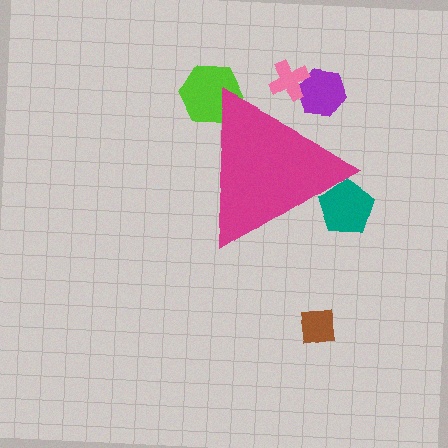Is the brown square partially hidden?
No, the brown square is fully visible.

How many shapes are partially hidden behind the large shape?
4 shapes are partially hidden.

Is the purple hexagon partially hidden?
Yes, the purple hexagon is partially hidden behind the magenta triangle.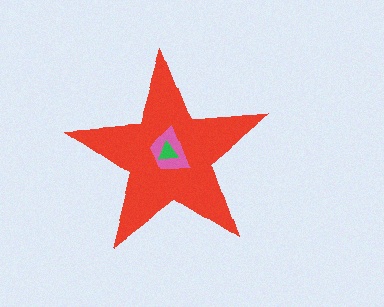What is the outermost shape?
The red star.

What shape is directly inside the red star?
The pink trapezoid.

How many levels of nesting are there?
3.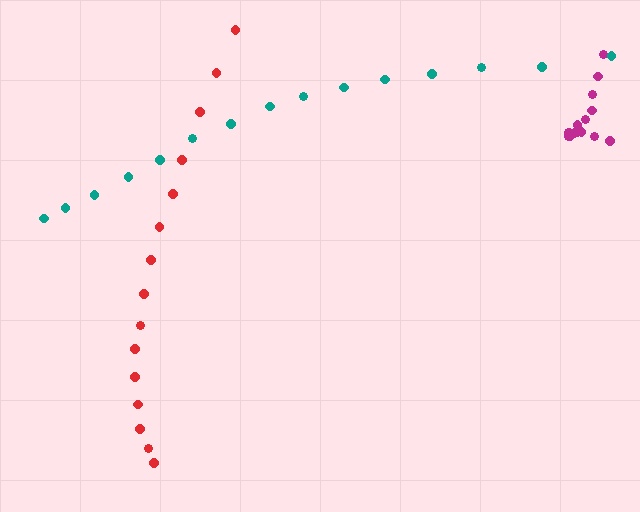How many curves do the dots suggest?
There are 3 distinct paths.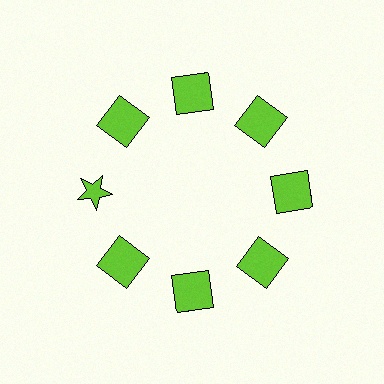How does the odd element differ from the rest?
It has a different shape: star instead of square.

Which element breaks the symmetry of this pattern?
The lime star at roughly the 9 o'clock position breaks the symmetry. All other shapes are lime squares.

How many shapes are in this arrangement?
There are 8 shapes arranged in a ring pattern.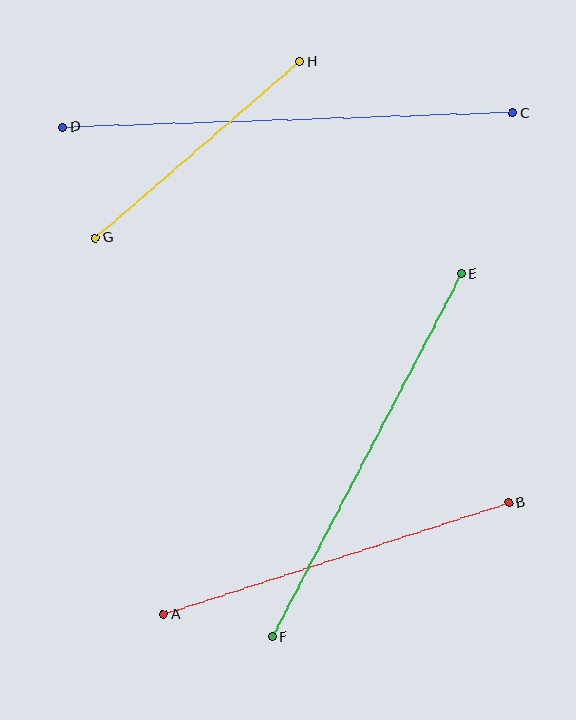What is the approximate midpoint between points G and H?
The midpoint is at approximately (197, 150) pixels.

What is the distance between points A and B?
The distance is approximately 363 pixels.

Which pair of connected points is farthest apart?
Points C and D are farthest apart.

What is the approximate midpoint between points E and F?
The midpoint is at approximately (367, 455) pixels.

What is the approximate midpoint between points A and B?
The midpoint is at approximately (336, 559) pixels.